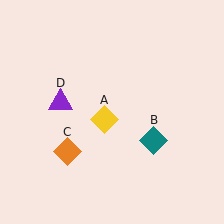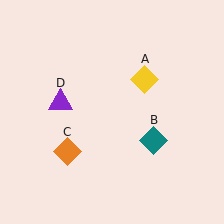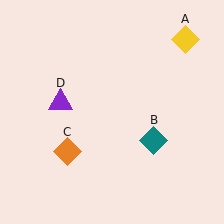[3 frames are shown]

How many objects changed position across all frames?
1 object changed position: yellow diamond (object A).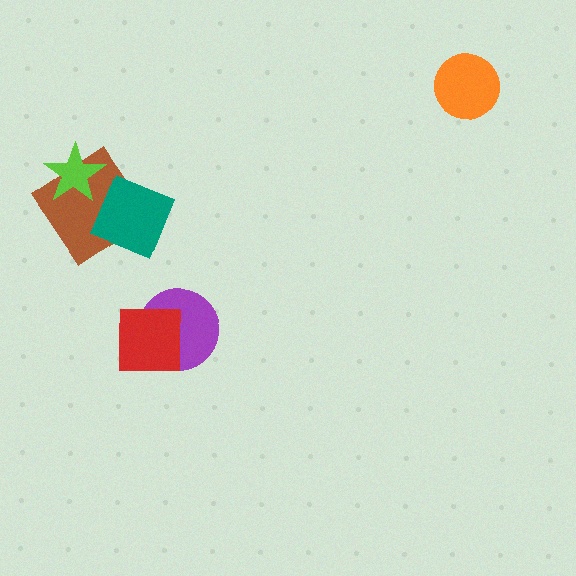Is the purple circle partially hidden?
Yes, it is partially covered by another shape.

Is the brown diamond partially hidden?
Yes, it is partially covered by another shape.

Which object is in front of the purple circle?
The red square is in front of the purple circle.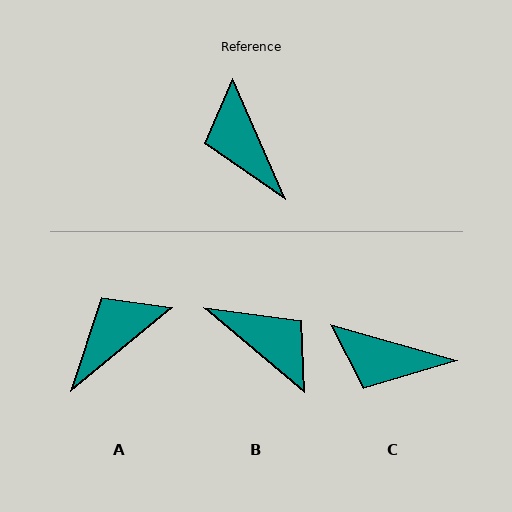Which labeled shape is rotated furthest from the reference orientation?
B, about 154 degrees away.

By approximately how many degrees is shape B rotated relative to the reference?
Approximately 154 degrees clockwise.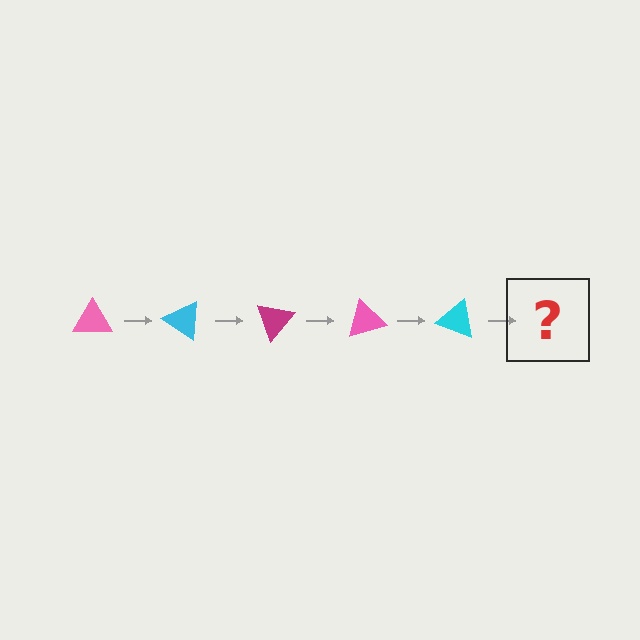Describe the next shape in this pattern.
It should be a magenta triangle, rotated 175 degrees from the start.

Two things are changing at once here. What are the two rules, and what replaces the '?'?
The two rules are that it rotates 35 degrees each step and the color cycles through pink, cyan, and magenta. The '?' should be a magenta triangle, rotated 175 degrees from the start.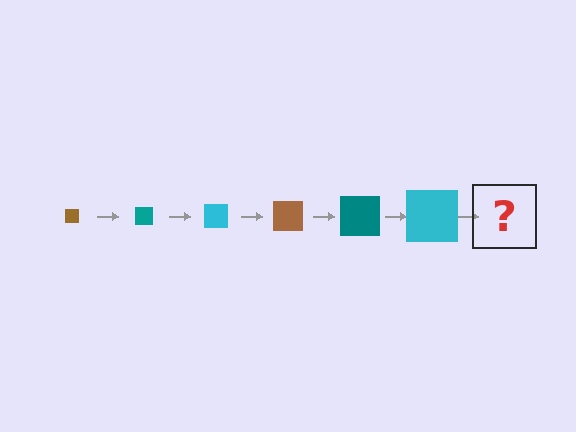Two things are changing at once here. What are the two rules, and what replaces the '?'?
The two rules are that the square grows larger each step and the color cycles through brown, teal, and cyan. The '?' should be a brown square, larger than the previous one.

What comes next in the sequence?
The next element should be a brown square, larger than the previous one.